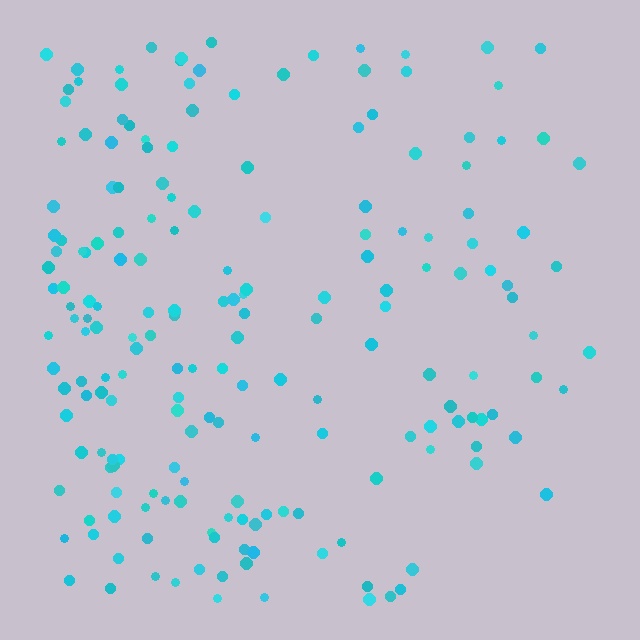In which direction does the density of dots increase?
From right to left, with the left side densest.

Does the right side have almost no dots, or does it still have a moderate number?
Still a moderate number, just noticeably fewer than the left.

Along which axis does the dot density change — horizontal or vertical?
Horizontal.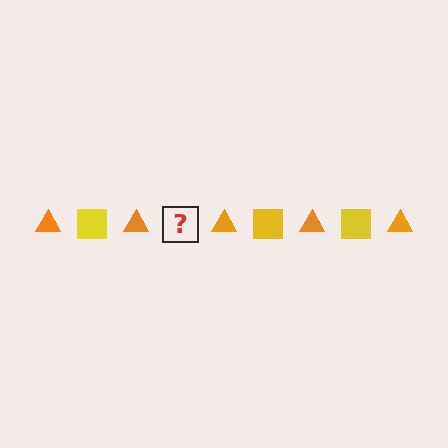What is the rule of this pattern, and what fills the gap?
The rule is that the pattern alternates between orange triangle and yellow square. The gap should be filled with a yellow square.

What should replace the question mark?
The question mark should be replaced with a yellow square.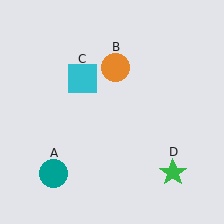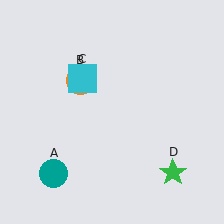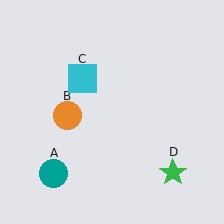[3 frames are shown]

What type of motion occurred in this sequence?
The orange circle (object B) rotated counterclockwise around the center of the scene.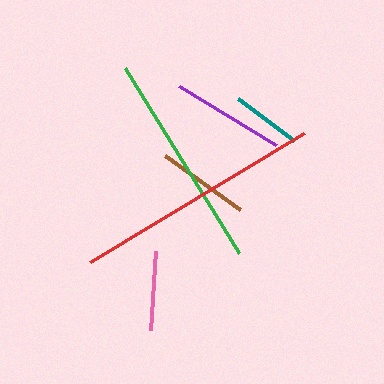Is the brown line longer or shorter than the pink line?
The brown line is longer than the pink line.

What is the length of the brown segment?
The brown segment is approximately 92 pixels long.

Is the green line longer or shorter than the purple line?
The green line is longer than the purple line.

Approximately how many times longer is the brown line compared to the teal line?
The brown line is approximately 1.3 times the length of the teal line.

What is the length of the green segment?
The green segment is approximately 217 pixels long.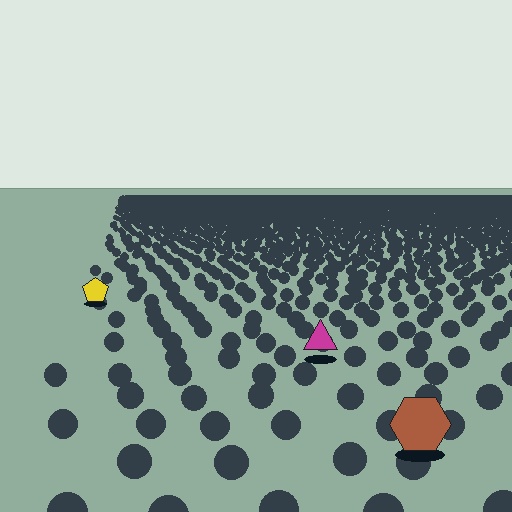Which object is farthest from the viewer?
The yellow pentagon is farthest from the viewer. It appears smaller and the ground texture around it is denser.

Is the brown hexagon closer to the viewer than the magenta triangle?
Yes. The brown hexagon is closer — you can tell from the texture gradient: the ground texture is coarser near it.